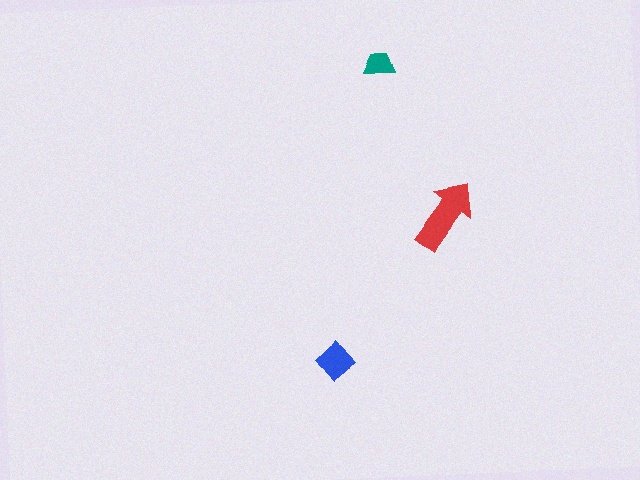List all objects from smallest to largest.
The teal trapezoid, the blue diamond, the red arrow.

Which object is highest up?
The teal trapezoid is topmost.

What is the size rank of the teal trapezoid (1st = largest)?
3rd.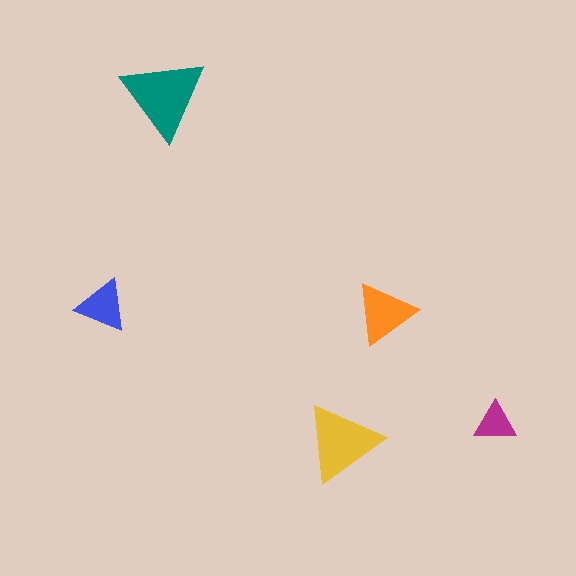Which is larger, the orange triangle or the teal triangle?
The teal one.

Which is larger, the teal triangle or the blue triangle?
The teal one.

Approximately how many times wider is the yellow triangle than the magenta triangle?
About 2 times wider.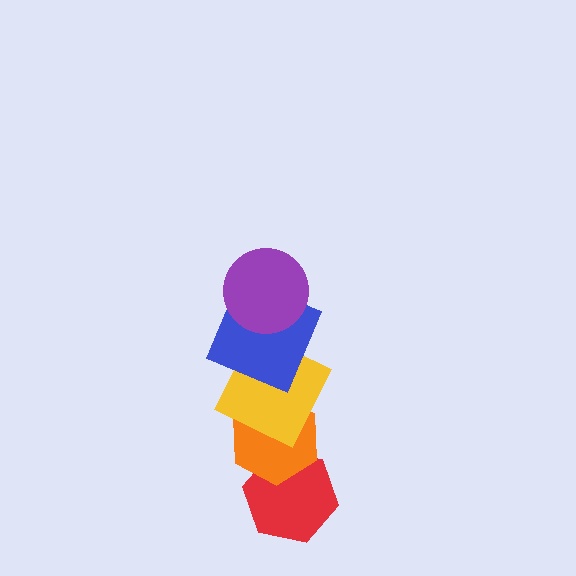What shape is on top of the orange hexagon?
The yellow square is on top of the orange hexagon.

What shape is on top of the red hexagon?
The orange hexagon is on top of the red hexagon.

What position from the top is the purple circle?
The purple circle is 1st from the top.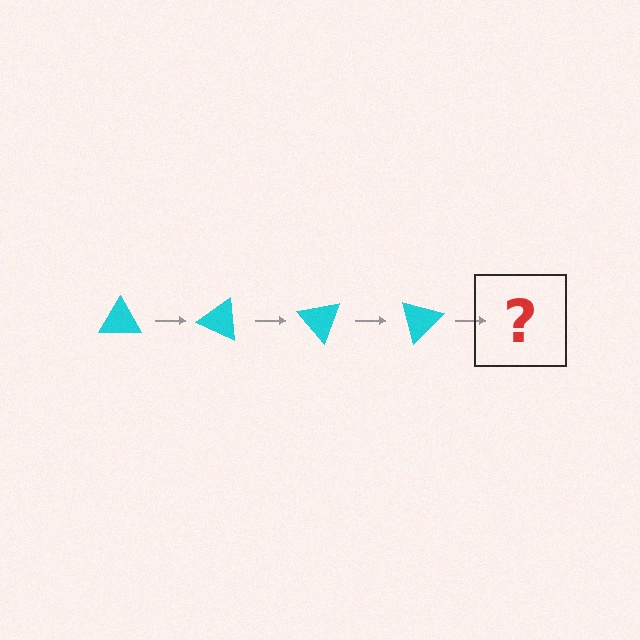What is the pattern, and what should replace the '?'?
The pattern is that the triangle rotates 25 degrees each step. The '?' should be a cyan triangle rotated 100 degrees.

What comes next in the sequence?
The next element should be a cyan triangle rotated 100 degrees.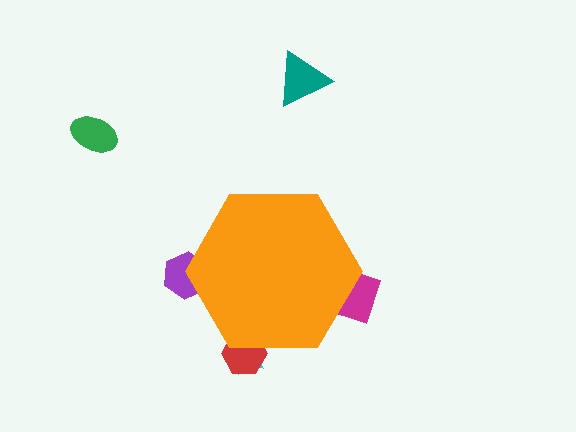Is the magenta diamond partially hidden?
Yes, the magenta diamond is partially hidden behind the orange hexagon.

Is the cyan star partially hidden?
Yes, the cyan star is partially hidden behind the orange hexagon.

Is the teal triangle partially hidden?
No, the teal triangle is fully visible.